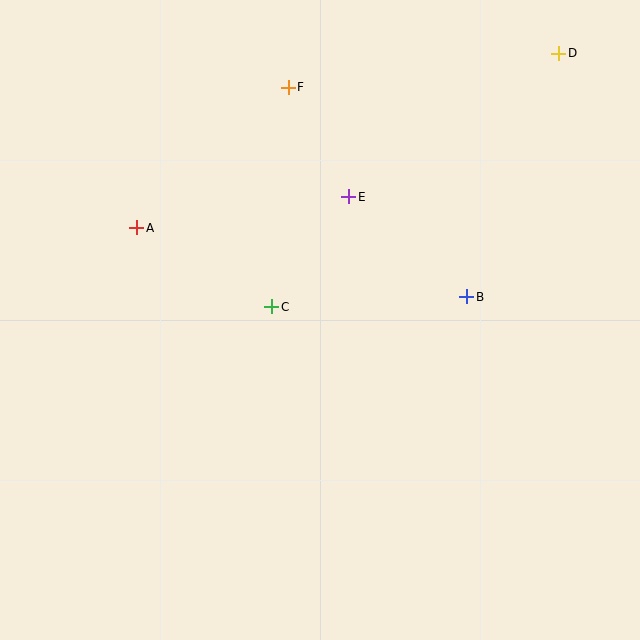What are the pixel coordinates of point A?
Point A is at (137, 228).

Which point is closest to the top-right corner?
Point D is closest to the top-right corner.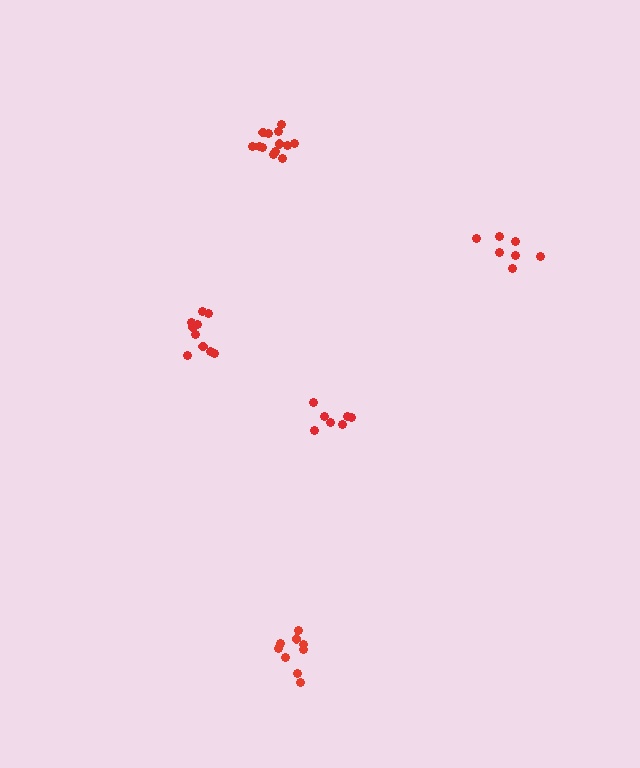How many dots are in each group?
Group 1: 10 dots, Group 2: 7 dots, Group 3: 7 dots, Group 4: 13 dots, Group 5: 9 dots (46 total).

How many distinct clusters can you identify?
There are 5 distinct clusters.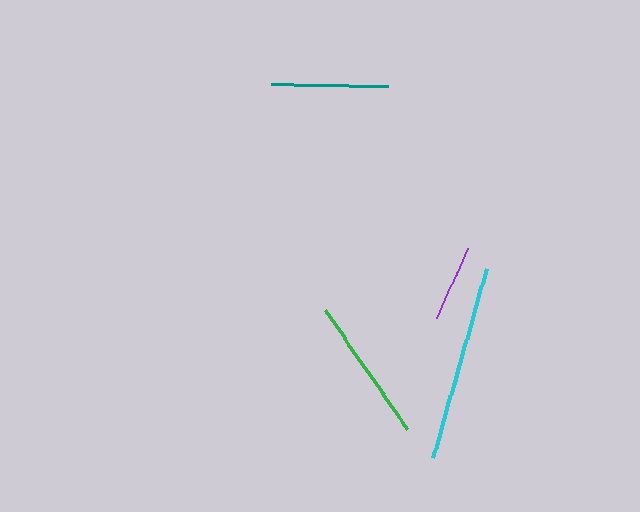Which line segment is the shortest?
The purple line is the shortest at approximately 78 pixels.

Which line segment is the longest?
The cyan line is the longest at approximately 197 pixels.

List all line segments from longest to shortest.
From longest to shortest: cyan, green, teal, purple.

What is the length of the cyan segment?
The cyan segment is approximately 197 pixels long.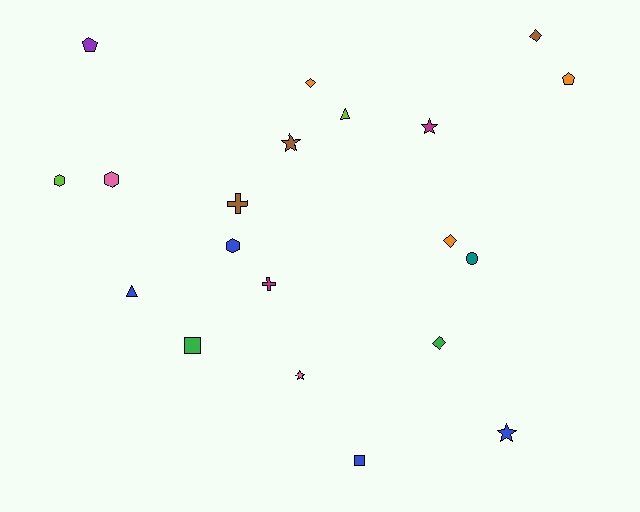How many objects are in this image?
There are 20 objects.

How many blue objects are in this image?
There are 4 blue objects.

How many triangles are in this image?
There are 2 triangles.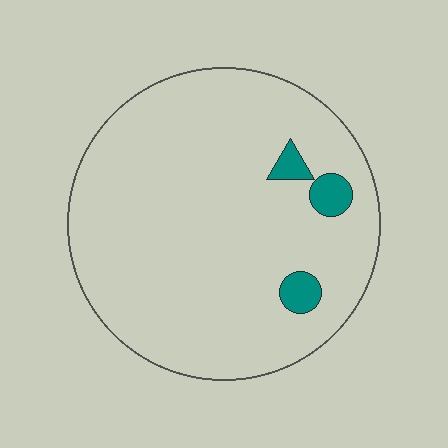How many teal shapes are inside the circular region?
3.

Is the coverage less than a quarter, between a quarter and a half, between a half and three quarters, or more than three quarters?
Less than a quarter.